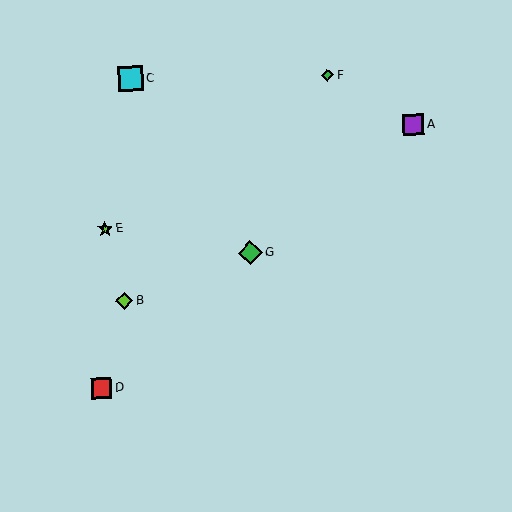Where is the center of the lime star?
The center of the lime star is at (105, 229).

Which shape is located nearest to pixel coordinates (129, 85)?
The cyan square (labeled C) at (131, 79) is nearest to that location.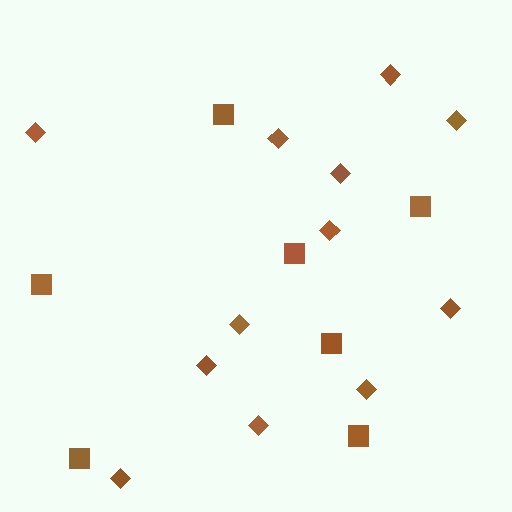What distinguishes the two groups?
There are 2 groups: one group of squares (7) and one group of diamonds (12).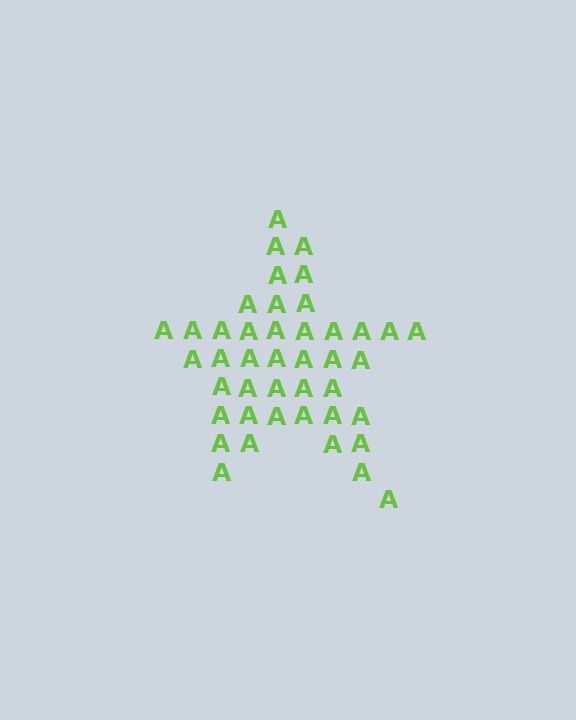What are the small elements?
The small elements are letter A's.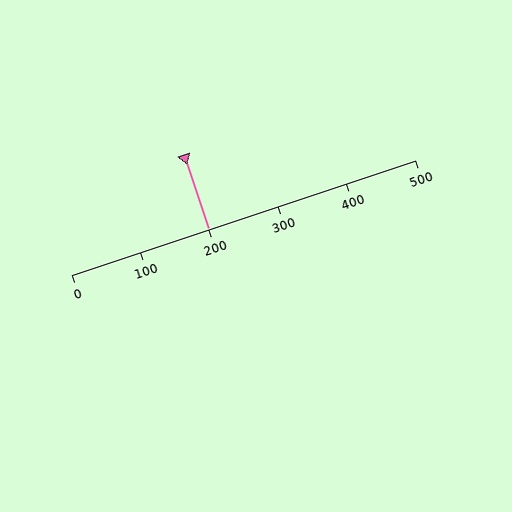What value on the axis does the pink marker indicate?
The marker indicates approximately 200.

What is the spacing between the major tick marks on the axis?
The major ticks are spaced 100 apart.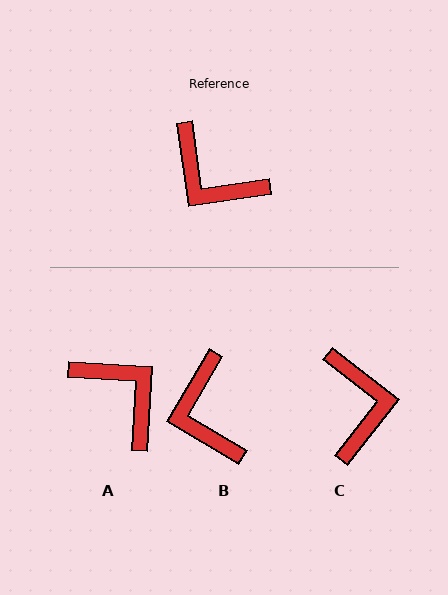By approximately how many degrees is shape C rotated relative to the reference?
Approximately 134 degrees counter-clockwise.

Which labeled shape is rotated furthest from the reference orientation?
A, about 168 degrees away.